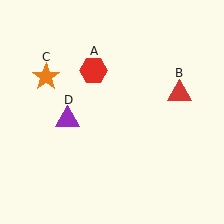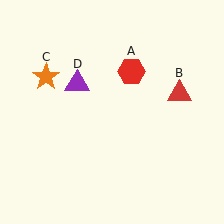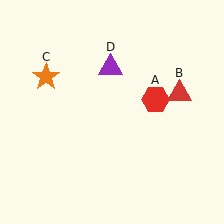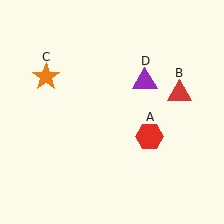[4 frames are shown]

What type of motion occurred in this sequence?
The red hexagon (object A), purple triangle (object D) rotated clockwise around the center of the scene.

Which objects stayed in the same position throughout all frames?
Red triangle (object B) and orange star (object C) remained stationary.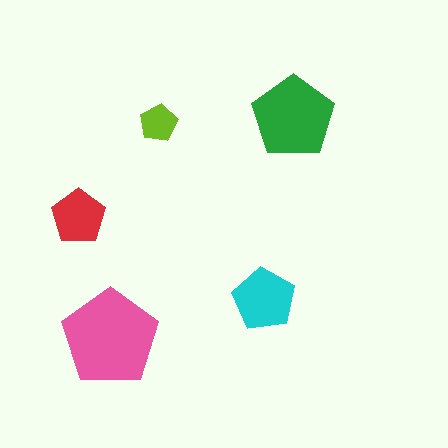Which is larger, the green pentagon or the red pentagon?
The green one.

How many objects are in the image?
There are 5 objects in the image.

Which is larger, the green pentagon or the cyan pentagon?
The green one.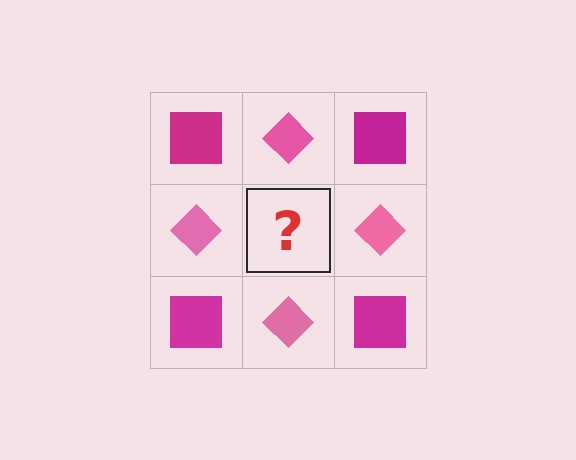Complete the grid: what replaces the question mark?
The question mark should be replaced with a magenta square.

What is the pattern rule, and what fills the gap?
The rule is that it alternates magenta square and pink diamond in a checkerboard pattern. The gap should be filled with a magenta square.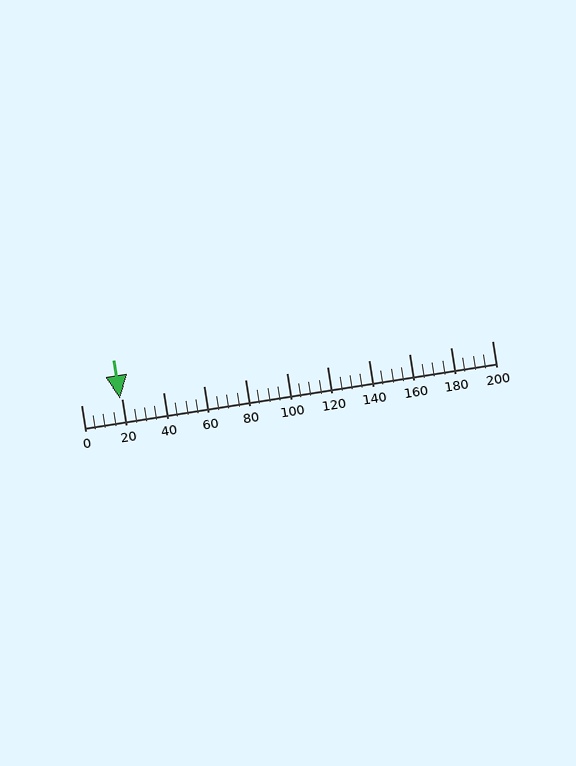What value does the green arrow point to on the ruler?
The green arrow points to approximately 19.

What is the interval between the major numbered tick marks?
The major tick marks are spaced 20 units apart.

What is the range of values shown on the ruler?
The ruler shows values from 0 to 200.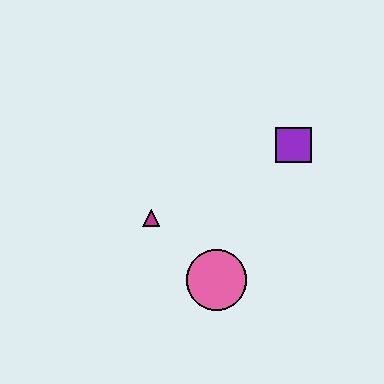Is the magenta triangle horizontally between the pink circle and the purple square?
No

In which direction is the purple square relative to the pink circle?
The purple square is above the pink circle.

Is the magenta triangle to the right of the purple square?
No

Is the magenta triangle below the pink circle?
No